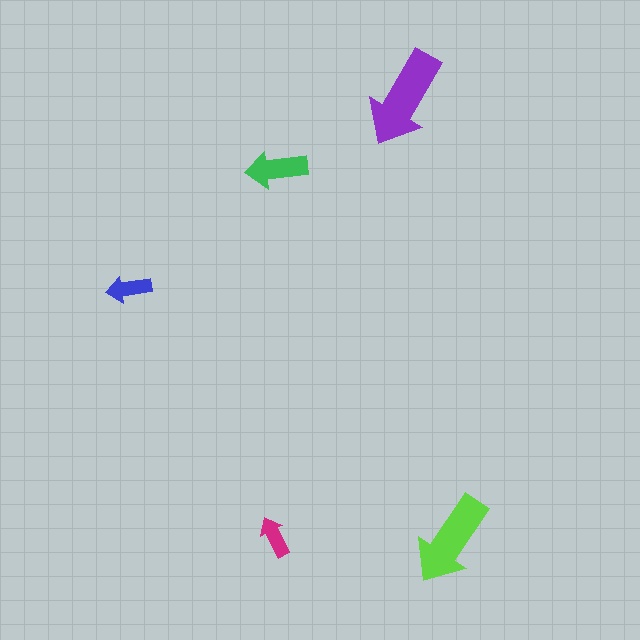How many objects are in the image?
There are 5 objects in the image.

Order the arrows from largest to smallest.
the purple one, the lime one, the green one, the blue one, the magenta one.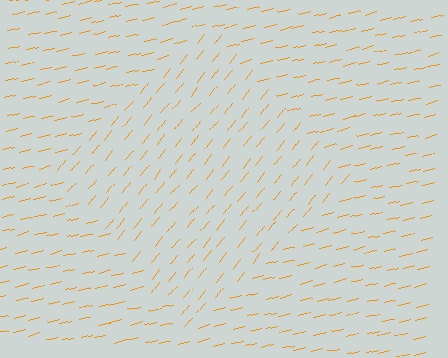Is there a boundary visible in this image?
Yes, there is a texture boundary formed by a change in line orientation.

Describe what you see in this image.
The image is filled with small orange line segments. A diamond region in the image has lines oriented differently from the surrounding lines, creating a visible texture boundary.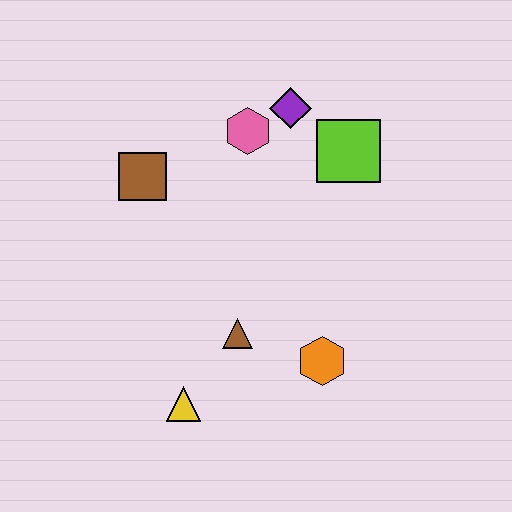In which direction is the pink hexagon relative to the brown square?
The pink hexagon is to the right of the brown square.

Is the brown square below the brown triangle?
No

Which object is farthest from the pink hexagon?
The yellow triangle is farthest from the pink hexagon.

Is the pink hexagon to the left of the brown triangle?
No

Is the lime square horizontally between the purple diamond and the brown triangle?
No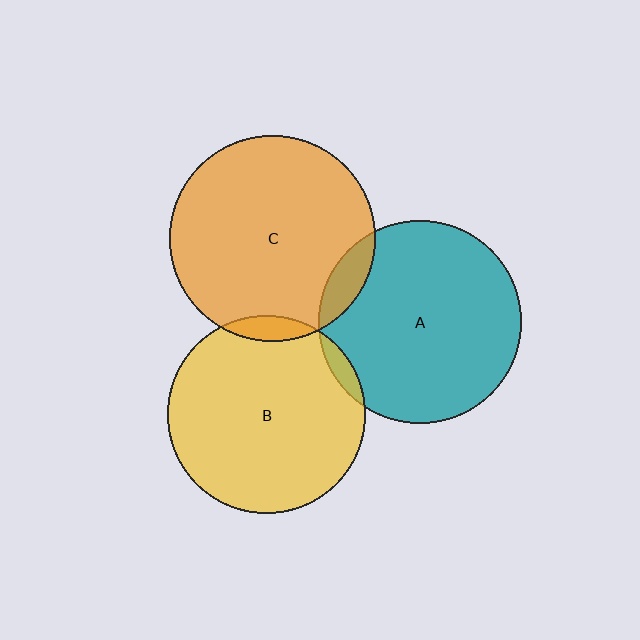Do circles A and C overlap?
Yes.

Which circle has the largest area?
Circle C (orange).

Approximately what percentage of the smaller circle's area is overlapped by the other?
Approximately 10%.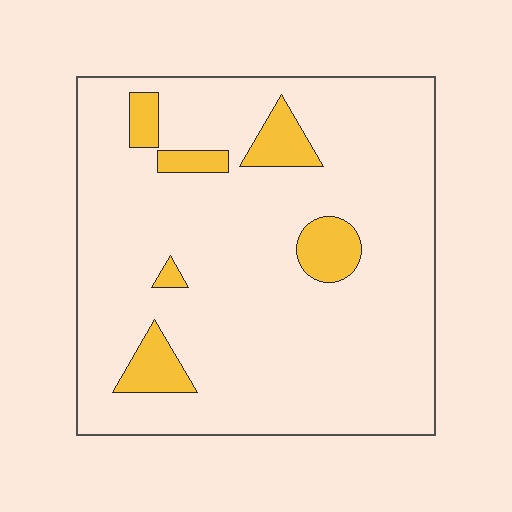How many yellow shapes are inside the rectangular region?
6.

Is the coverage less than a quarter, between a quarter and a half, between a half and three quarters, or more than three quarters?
Less than a quarter.